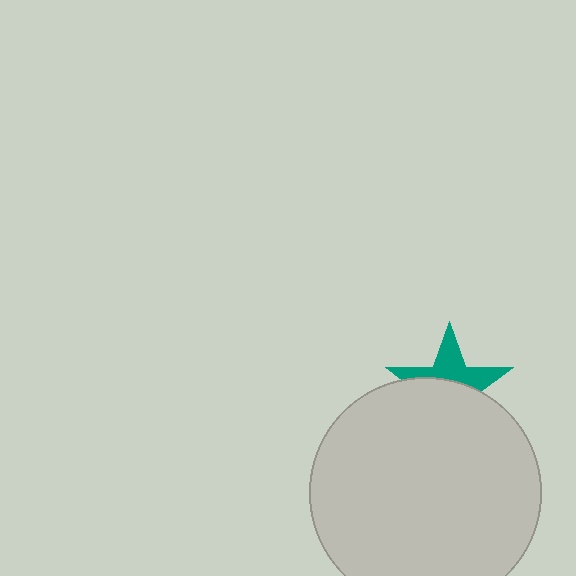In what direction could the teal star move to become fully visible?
The teal star could move up. That would shift it out from behind the light gray circle entirely.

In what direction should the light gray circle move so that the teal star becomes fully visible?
The light gray circle should move down. That is the shortest direction to clear the overlap and leave the teal star fully visible.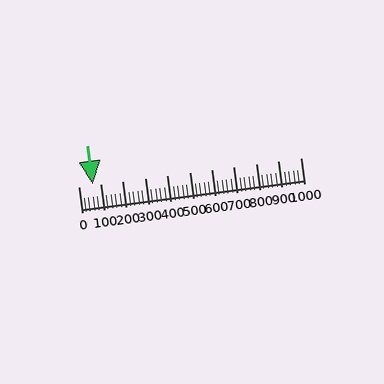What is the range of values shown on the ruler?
The ruler shows values from 0 to 1000.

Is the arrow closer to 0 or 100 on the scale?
The arrow is closer to 100.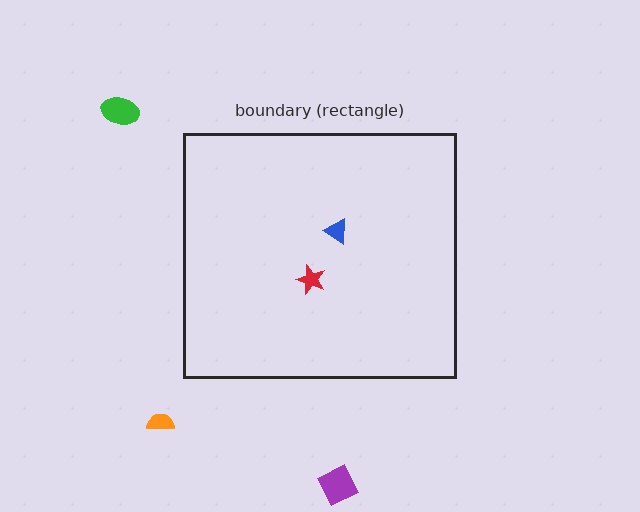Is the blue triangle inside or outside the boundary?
Inside.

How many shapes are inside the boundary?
2 inside, 3 outside.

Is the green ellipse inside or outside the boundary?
Outside.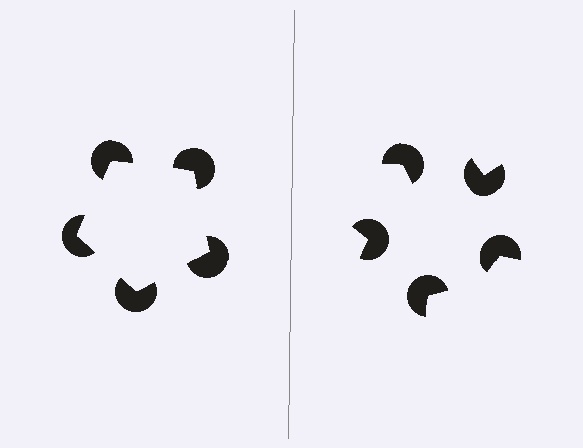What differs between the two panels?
The pac-man discs are positioned identically on both sides; only the wedge orientations differ. On the left they align to a pentagon; on the right they are misaligned.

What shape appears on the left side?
An illusory pentagon.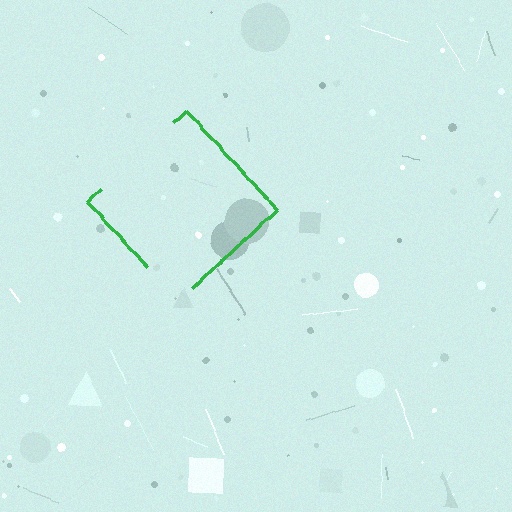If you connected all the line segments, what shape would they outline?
They would outline a diamond.